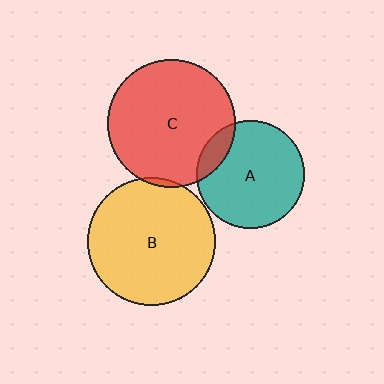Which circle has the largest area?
Circle B (yellow).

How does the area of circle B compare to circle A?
Approximately 1.4 times.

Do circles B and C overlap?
Yes.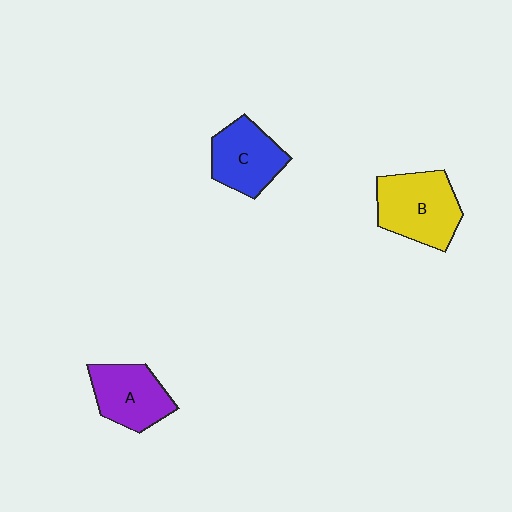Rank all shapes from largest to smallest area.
From largest to smallest: B (yellow), C (blue), A (purple).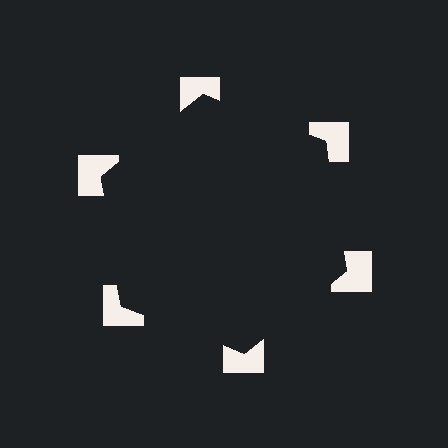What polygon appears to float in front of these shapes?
An illusory hexagon — its edges are inferred from the aligned wedge cuts in the notched squares, not physically drawn.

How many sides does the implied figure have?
6 sides.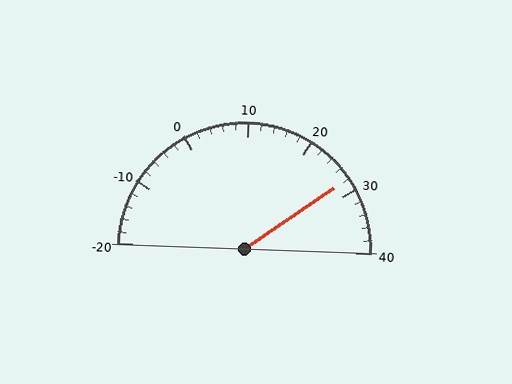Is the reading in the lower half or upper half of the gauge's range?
The reading is in the upper half of the range (-20 to 40).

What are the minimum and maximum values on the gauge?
The gauge ranges from -20 to 40.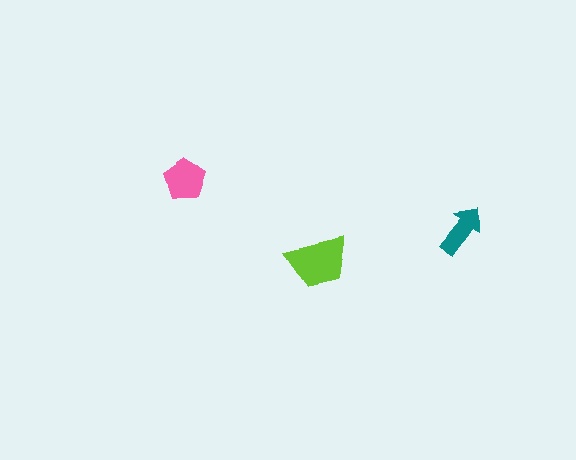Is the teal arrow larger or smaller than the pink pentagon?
Smaller.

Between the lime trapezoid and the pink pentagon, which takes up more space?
The lime trapezoid.